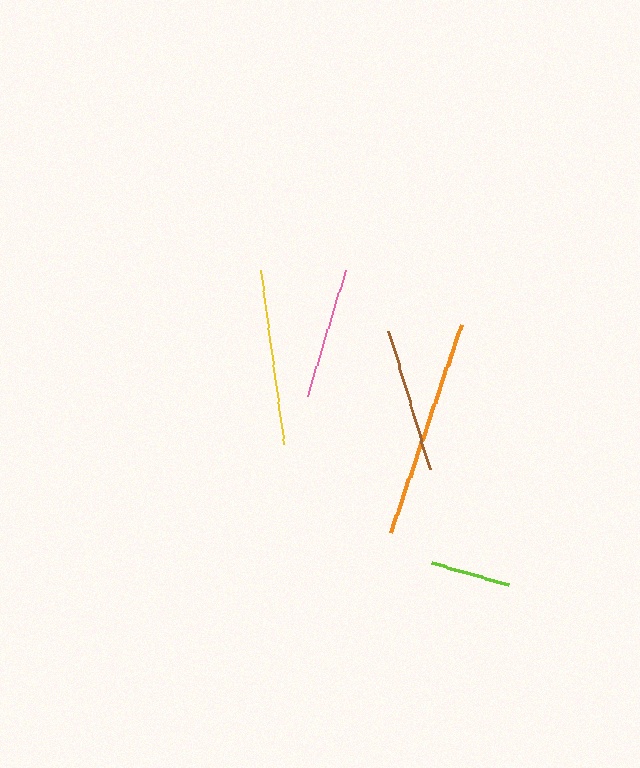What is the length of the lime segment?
The lime segment is approximately 79 pixels long.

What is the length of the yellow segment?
The yellow segment is approximately 176 pixels long.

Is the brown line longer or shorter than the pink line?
The brown line is longer than the pink line.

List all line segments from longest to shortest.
From longest to shortest: orange, yellow, brown, pink, lime.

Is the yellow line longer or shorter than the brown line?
The yellow line is longer than the brown line.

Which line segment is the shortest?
The lime line is the shortest at approximately 79 pixels.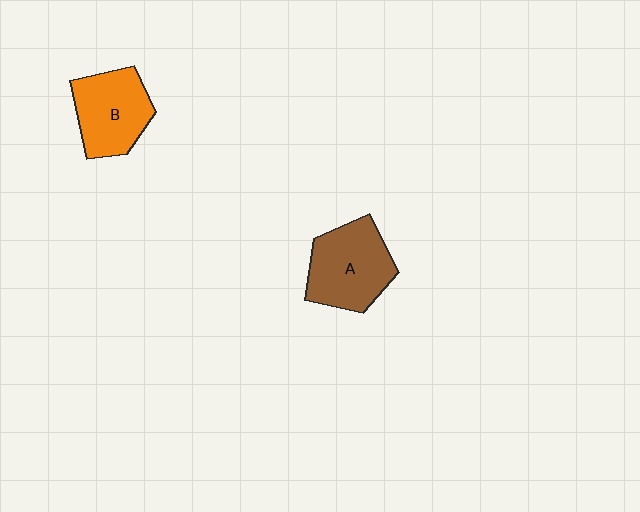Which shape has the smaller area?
Shape B (orange).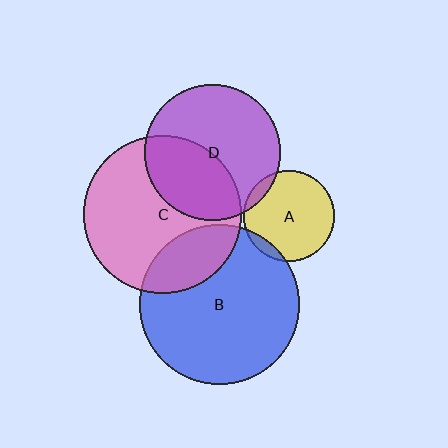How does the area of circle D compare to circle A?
Approximately 2.2 times.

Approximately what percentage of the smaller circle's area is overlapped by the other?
Approximately 40%.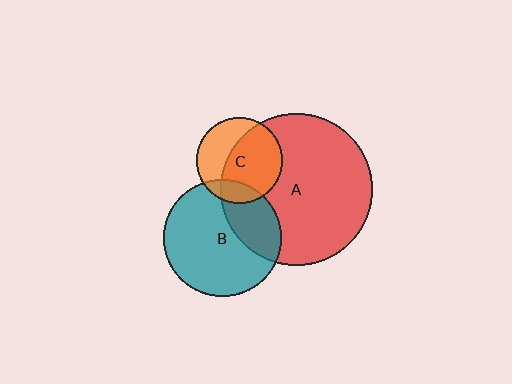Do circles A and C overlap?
Yes.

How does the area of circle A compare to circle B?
Approximately 1.7 times.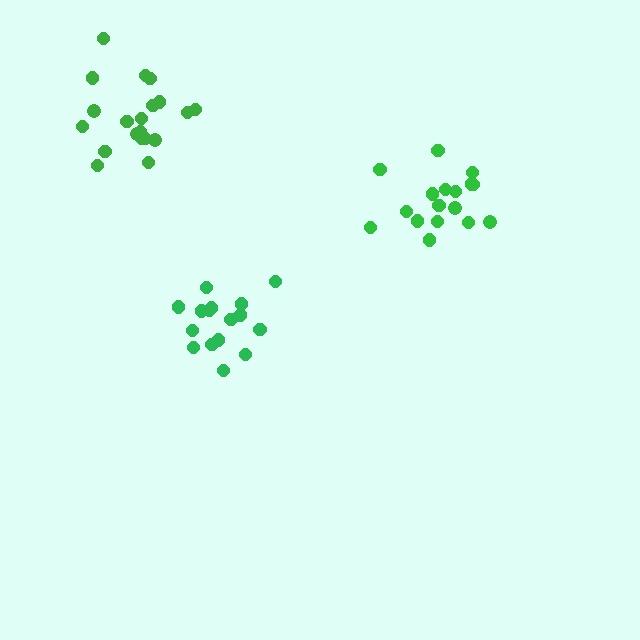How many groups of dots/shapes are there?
There are 3 groups.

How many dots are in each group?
Group 1: 17 dots, Group 2: 16 dots, Group 3: 20 dots (53 total).